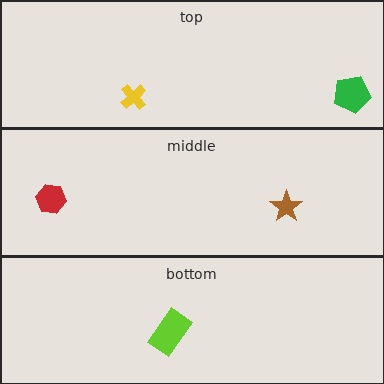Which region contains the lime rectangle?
The bottom region.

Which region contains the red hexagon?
The middle region.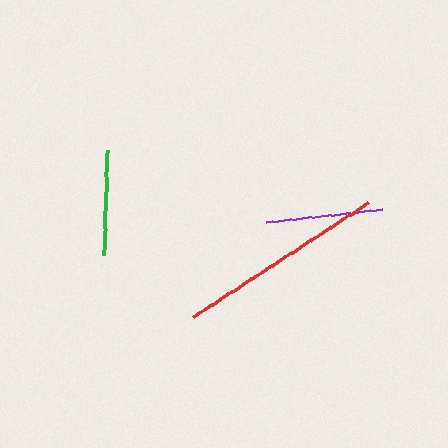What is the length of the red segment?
The red segment is approximately 209 pixels long.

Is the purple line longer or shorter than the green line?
The purple line is longer than the green line.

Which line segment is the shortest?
The green line is the shortest at approximately 105 pixels.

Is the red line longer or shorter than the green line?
The red line is longer than the green line.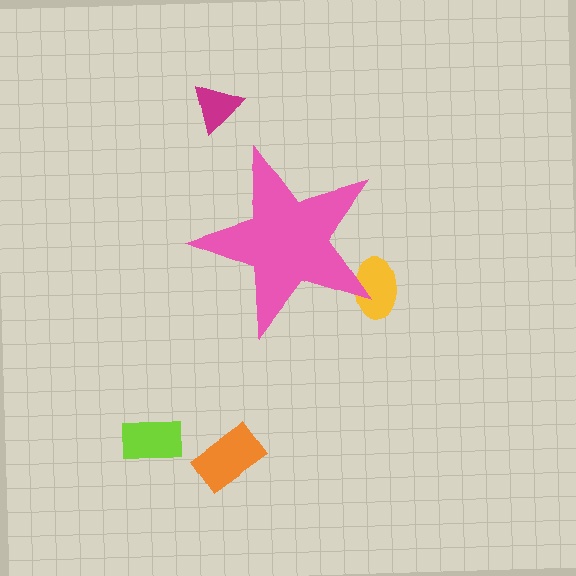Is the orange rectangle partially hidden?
No, the orange rectangle is fully visible.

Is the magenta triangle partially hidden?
No, the magenta triangle is fully visible.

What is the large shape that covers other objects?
A pink star.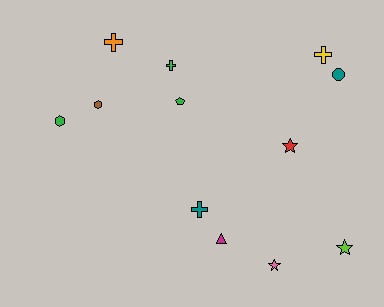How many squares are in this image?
There are no squares.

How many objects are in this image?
There are 12 objects.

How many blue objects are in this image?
There are no blue objects.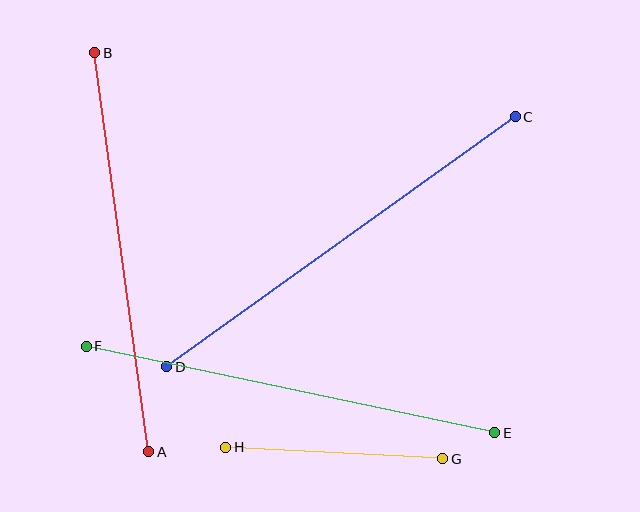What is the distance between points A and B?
The distance is approximately 403 pixels.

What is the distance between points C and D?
The distance is approximately 429 pixels.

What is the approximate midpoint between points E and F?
The midpoint is at approximately (290, 389) pixels.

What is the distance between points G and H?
The distance is approximately 217 pixels.